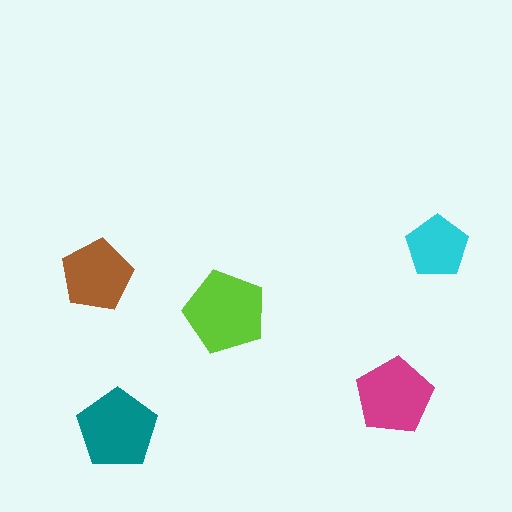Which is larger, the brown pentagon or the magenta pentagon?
The magenta one.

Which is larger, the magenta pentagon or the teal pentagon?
The teal one.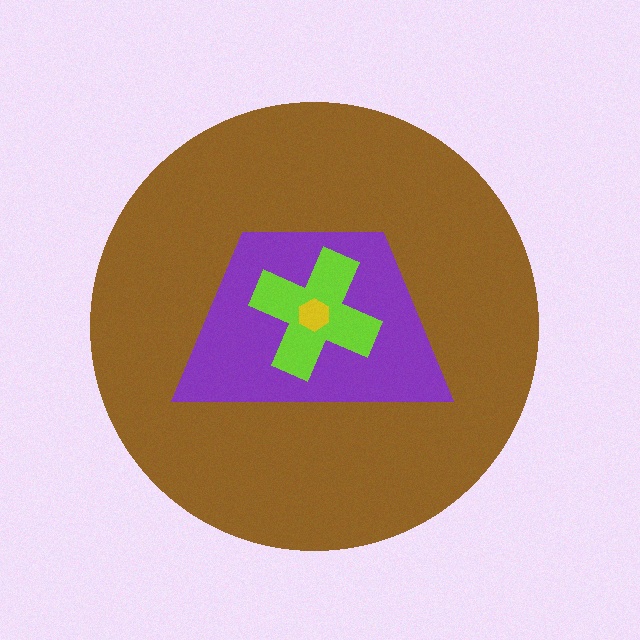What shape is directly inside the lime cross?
The yellow hexagon.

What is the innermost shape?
The yellow hexagon.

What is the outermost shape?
The brown circle.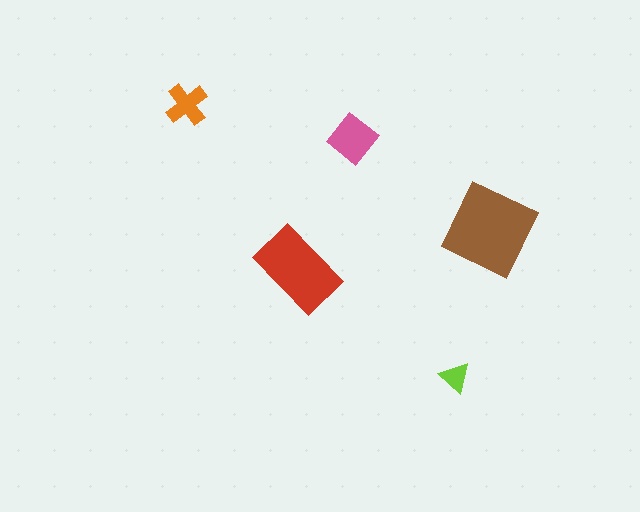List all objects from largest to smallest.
The brown square, the red rectangle, the pink diamond, the orange cross, the lime triangle.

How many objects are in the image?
There are 5 objects in the image.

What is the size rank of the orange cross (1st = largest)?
4th.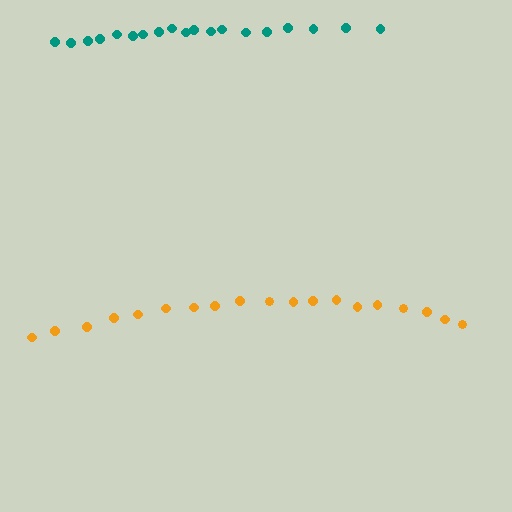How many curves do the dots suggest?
There are 2 distinct paths.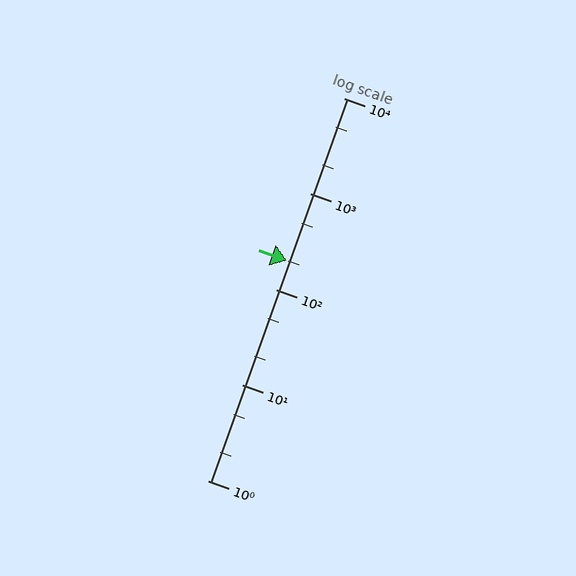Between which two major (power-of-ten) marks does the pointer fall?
The pointer is between 100 and 1000.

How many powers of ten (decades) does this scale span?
The scale spans 4 decades, from 1 to 10000.